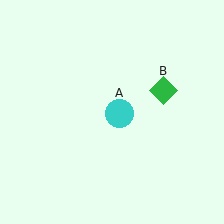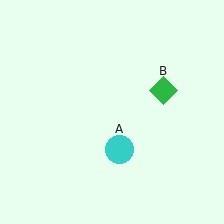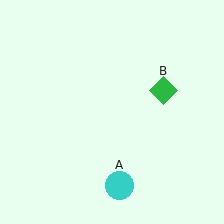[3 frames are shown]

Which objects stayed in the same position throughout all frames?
Green diamond (object B) remained stationary.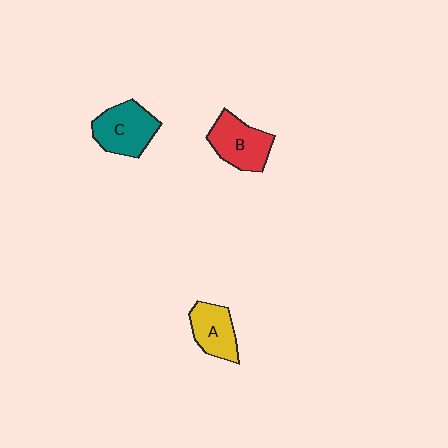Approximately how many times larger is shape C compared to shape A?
Approximately 1.3 times.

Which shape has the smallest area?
Shape A (yellow).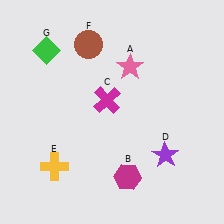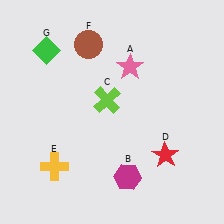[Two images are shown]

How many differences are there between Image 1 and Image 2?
There are 2 differences between the two images.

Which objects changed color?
C changed from magenta to lime. D changed from purple to red.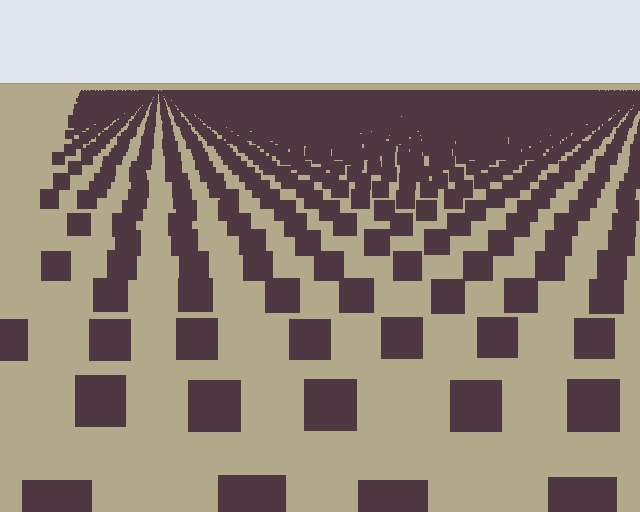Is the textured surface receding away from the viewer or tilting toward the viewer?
The surface is receding away from the viewer. Texture elements get smaller and denser toward the top.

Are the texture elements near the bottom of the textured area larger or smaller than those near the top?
Larger. Near the bottom, elements are closer to the viewer and appear at a bigger on-screen size.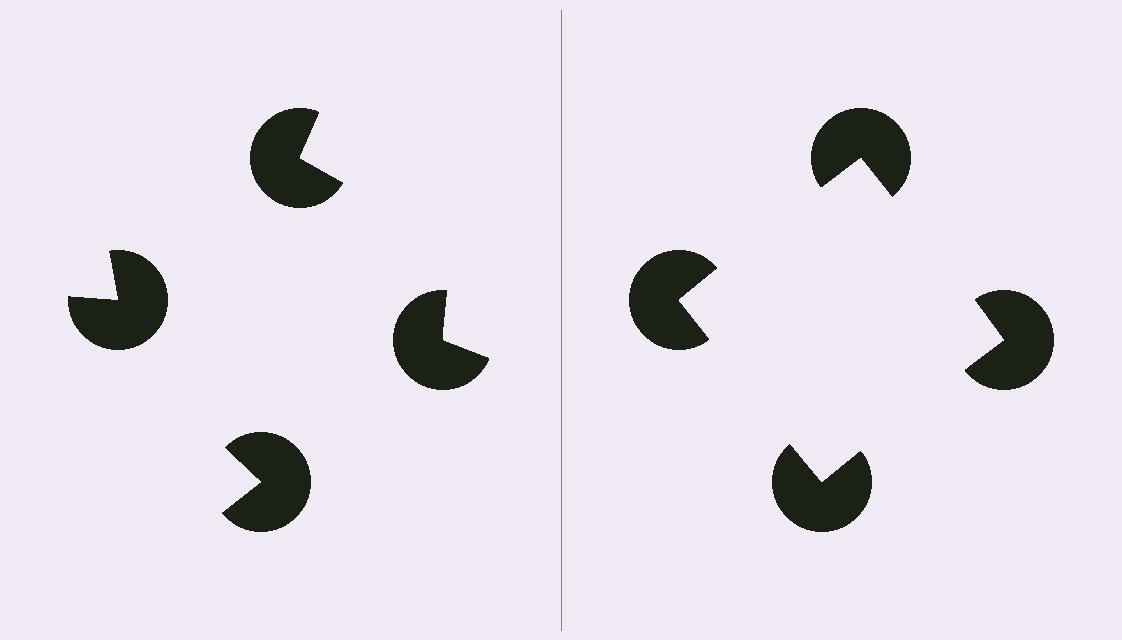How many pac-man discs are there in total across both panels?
8 — 4 on each side.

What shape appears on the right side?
An illusory square.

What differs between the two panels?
The pac-man discs are positioned identically on both sides; only the wedge orientations differ. On the right they align to a square; on the left they are misaligned.